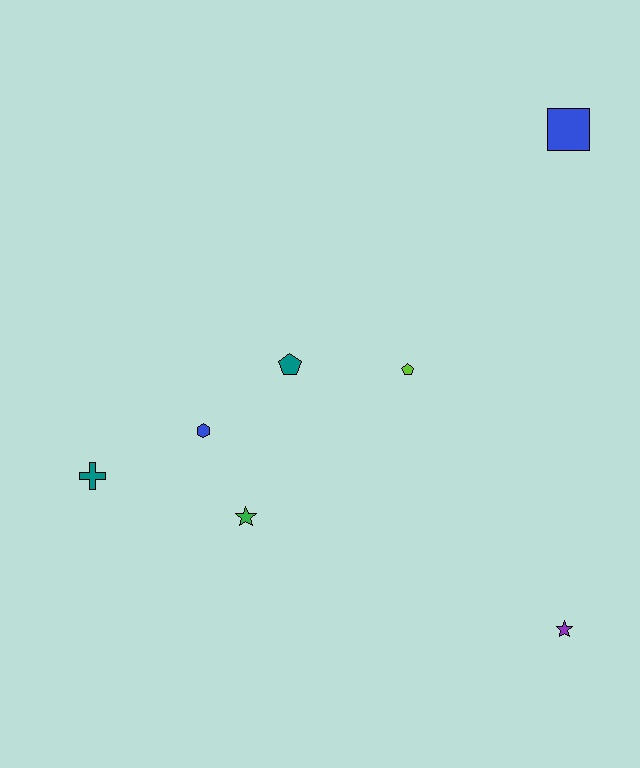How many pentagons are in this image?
There are 2 pentagons.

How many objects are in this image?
There are 7 objects.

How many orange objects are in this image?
There are no orange objects.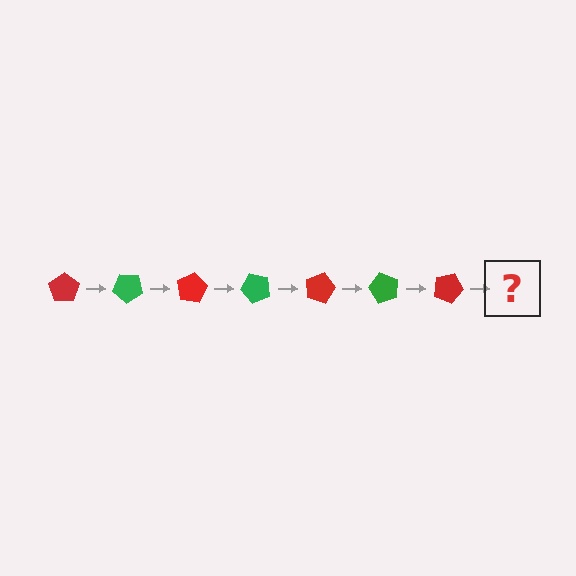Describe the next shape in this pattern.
It should be a green pentagon, rotated 280 degrees from the start.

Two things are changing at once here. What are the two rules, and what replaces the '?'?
The two rules are that it rotates 40 degrees each step and the color cycles through red and green. The '?' should be a green pentagon, rotated 280 degrees from the start.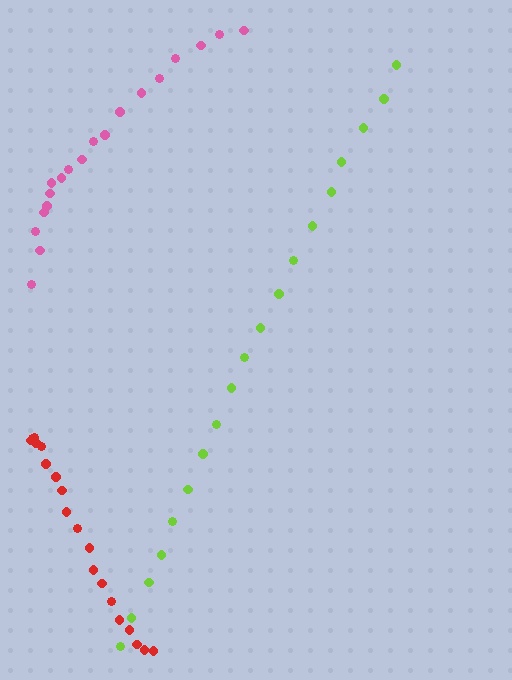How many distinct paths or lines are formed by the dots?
There are 3 distinct paths.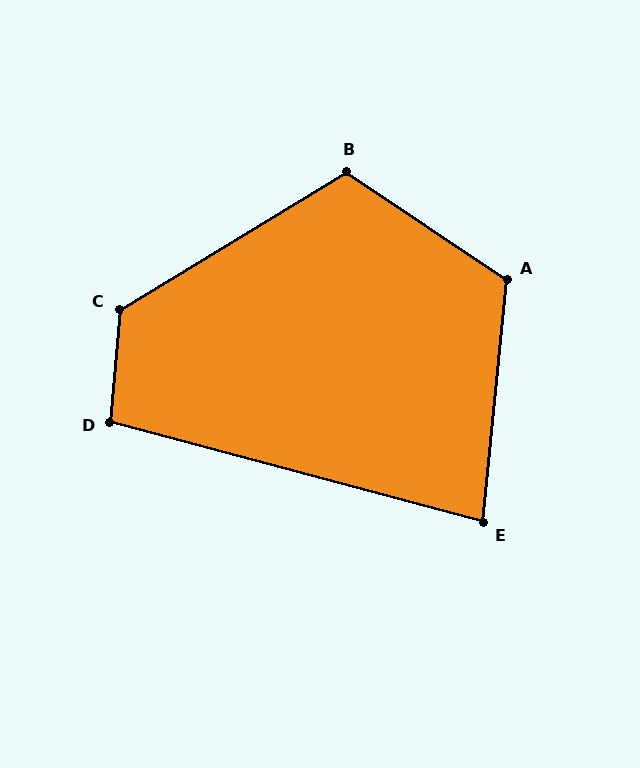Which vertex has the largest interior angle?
C, at approximately 126 degrees.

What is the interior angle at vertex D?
Approximately 100 degrees (obtuse).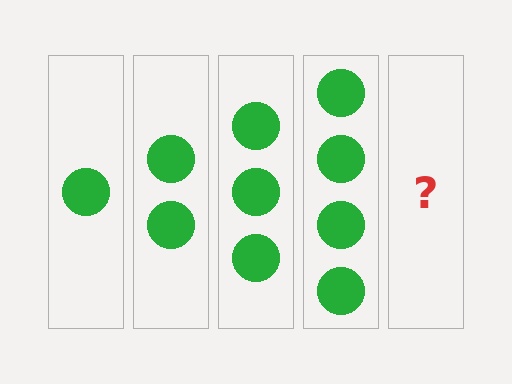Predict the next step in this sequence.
The next step is 5 circles.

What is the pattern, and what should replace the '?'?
The pattern is that each step adds one more circle. The '?' should be 5 circles.